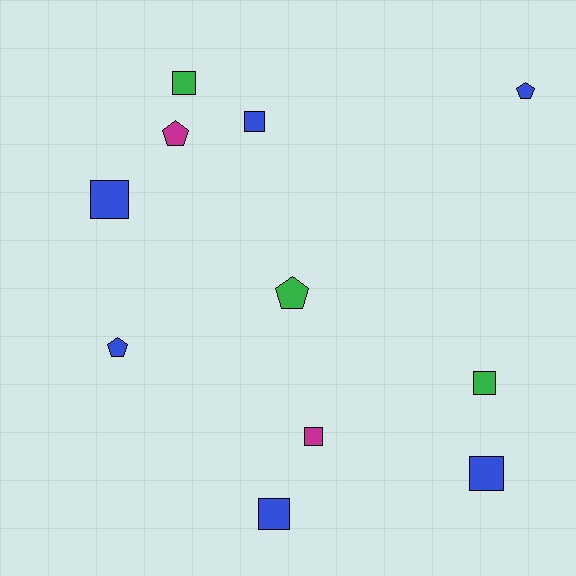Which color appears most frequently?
Blue, with 6 objects.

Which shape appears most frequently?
Square, with 7 objects.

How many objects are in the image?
There are 11 objects.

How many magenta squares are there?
There is 1 magenta square.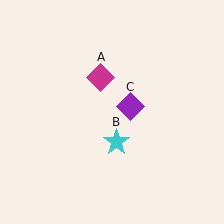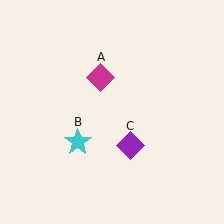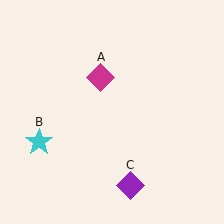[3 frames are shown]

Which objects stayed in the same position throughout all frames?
Magenta diamond (object A) remained stationary.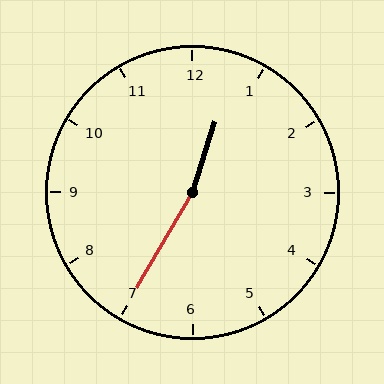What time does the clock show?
12:35.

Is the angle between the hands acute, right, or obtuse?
It is obtuse.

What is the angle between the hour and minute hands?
Approximately 168 degrees.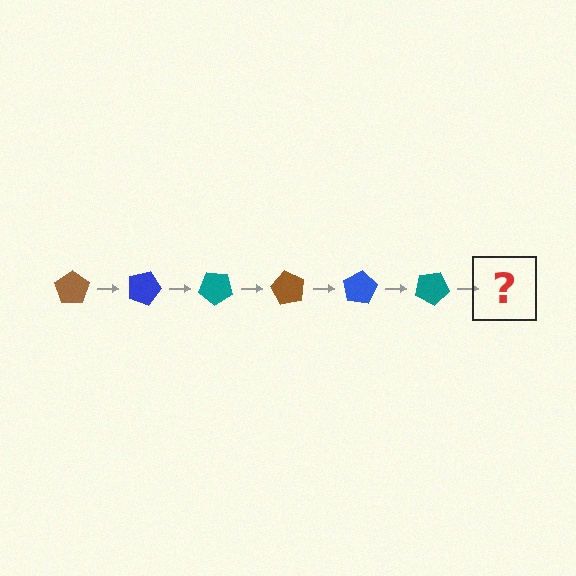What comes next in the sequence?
The next element should be a brown pentagon, rotated 120 degrees from the start.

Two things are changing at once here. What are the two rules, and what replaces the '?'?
The two rules are that it rotates 20 degrees each step and the color cycles through brown, blue, and teal. The '?' should be a brown pentagon, rotated 120 degrees from the start.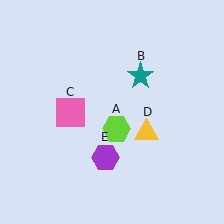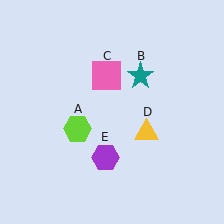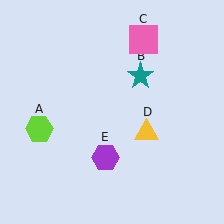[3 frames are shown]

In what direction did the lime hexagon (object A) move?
The lime hexagon (object A) moved left.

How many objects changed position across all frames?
2 objects changed position: lime hexagon (object A), pink square (object C).